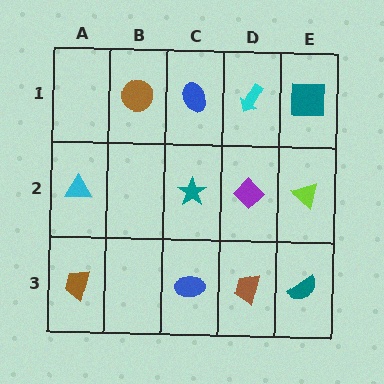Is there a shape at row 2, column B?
No, that cell is empty.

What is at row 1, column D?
A cyan arrow.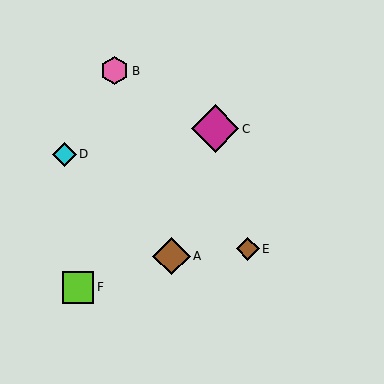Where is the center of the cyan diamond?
The center of the cyan diamond is at (64, 154).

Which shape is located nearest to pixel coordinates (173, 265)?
The brown diamond (labeled A) at (171, 256) is nearest to that location.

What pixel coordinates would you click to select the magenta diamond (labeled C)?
Click at (215, 129) to select the magenta diamond C.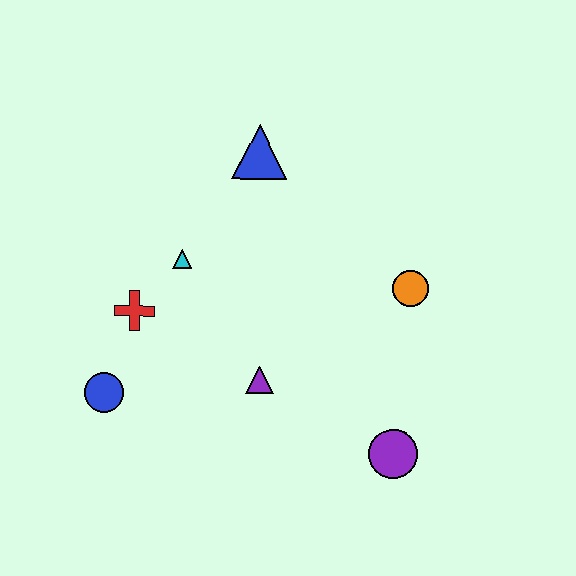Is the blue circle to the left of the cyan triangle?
Yes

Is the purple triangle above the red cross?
No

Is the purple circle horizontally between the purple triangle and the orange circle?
Yes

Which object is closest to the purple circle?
The purple triangle is closest to the purple circle.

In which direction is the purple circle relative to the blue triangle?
The purple circle is below the blue triangle.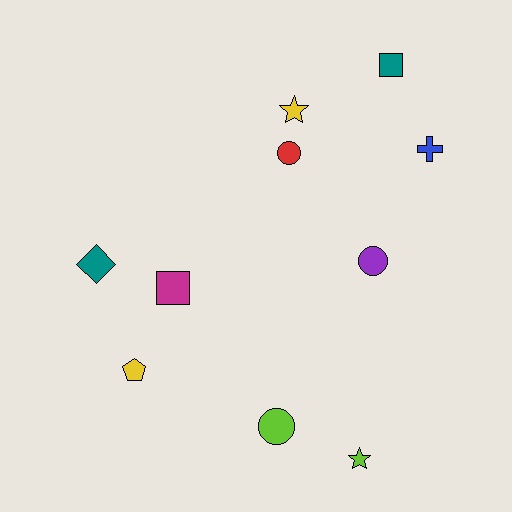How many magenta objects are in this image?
There is 1 magenta object.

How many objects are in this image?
There are 10 objects.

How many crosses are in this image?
There is 1 cross.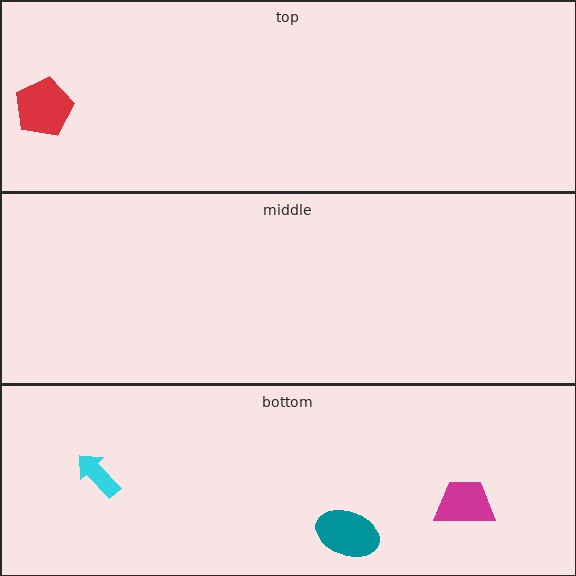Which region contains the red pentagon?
The top region.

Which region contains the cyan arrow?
The bottom region.